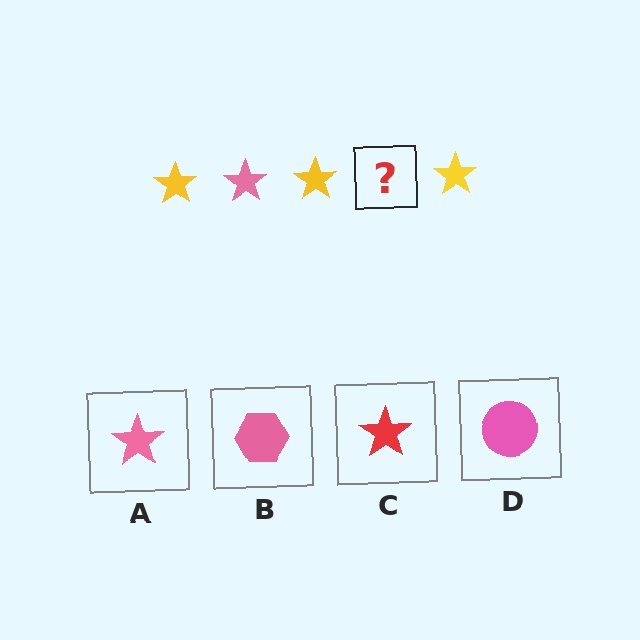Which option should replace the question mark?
Option A.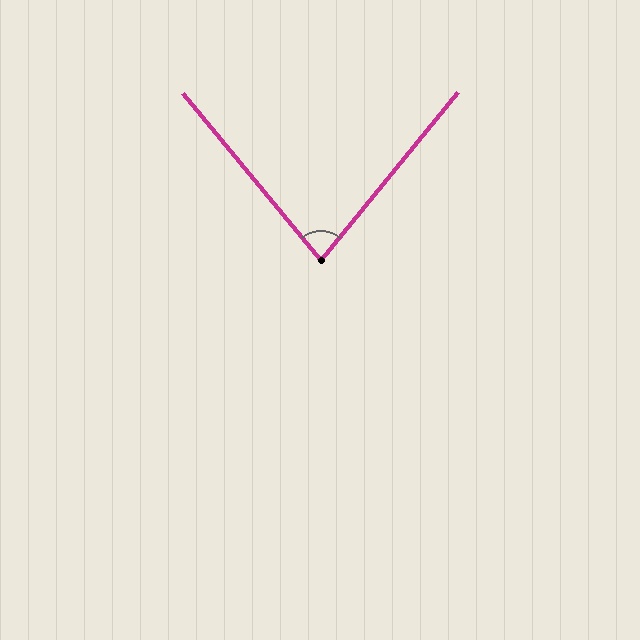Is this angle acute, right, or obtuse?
It is acute.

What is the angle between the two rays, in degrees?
Approximately 79 degrees.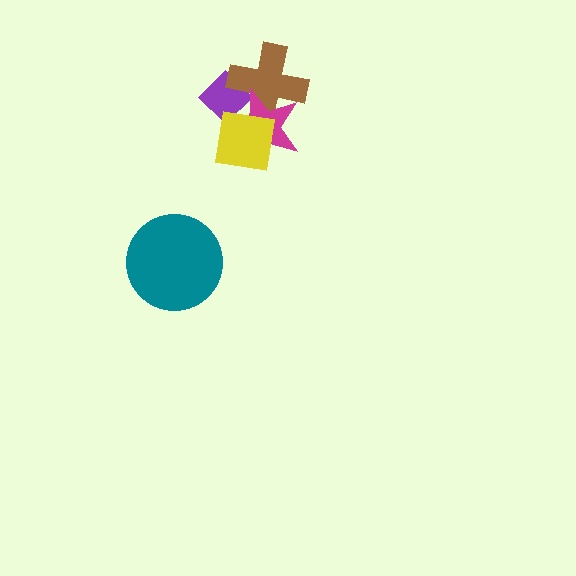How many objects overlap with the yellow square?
1 object overlaps with the yellow square.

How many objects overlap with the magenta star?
3 objects overlap with the magenta star.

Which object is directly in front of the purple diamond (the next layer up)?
The brown cross is directly in front of the purple diamond.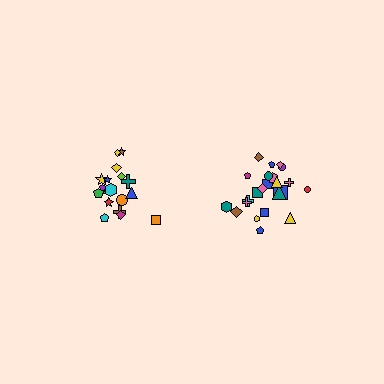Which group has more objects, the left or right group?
The right group.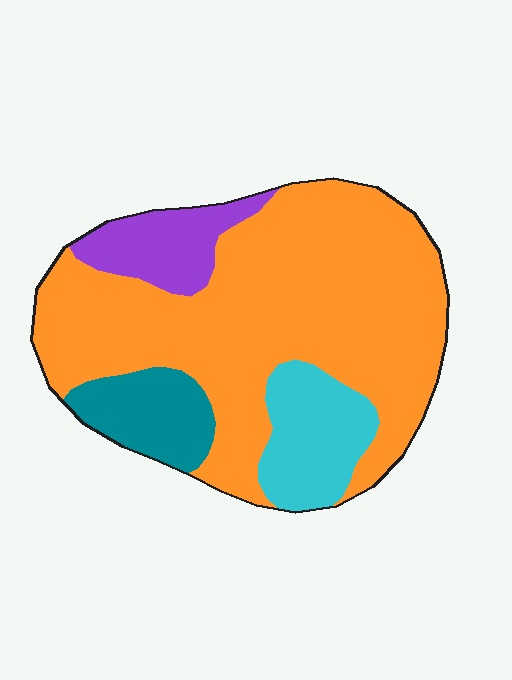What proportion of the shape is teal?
Teal takes up about one tenth (1/10) of the shape.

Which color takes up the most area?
Orange, at roughly 65%.